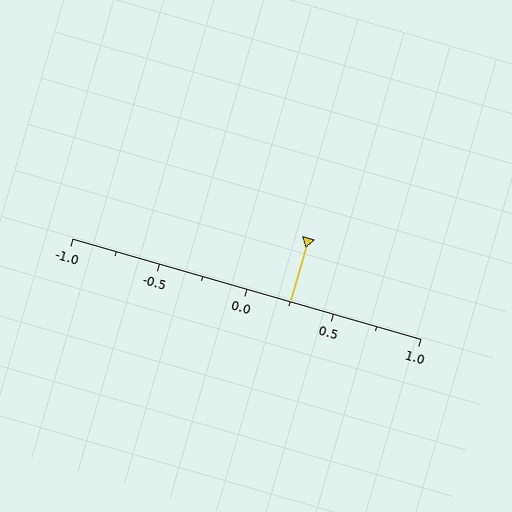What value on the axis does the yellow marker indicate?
The marker indicates approximately 0.25.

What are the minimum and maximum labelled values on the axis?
The axis runs from -1.0 to 1.0.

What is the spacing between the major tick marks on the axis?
The major ticks are spaced 0.5 apart.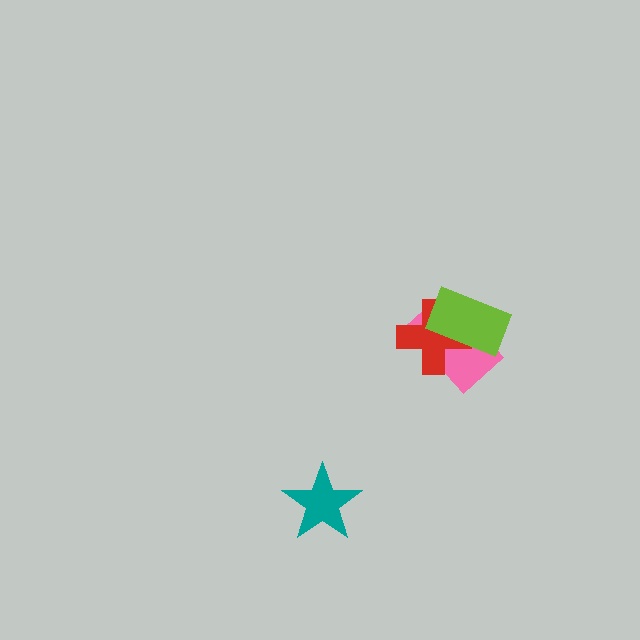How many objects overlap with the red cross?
2 objects overlap with the red cross.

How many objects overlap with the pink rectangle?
2 objects overlap with the pink rectangle.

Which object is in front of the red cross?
The lime rectangle is in front of the red cross.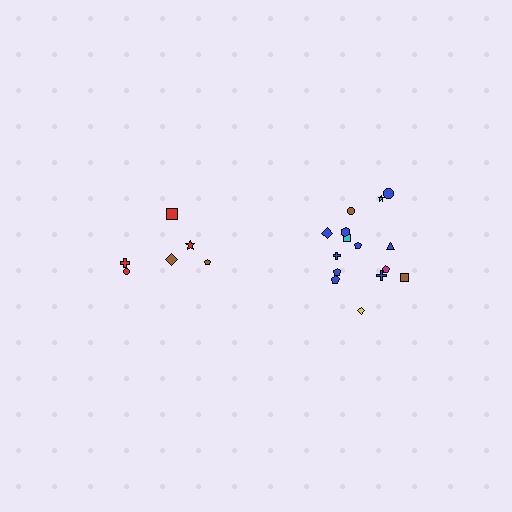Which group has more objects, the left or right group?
The right group.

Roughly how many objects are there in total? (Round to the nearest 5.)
Roughly 20 objects in total.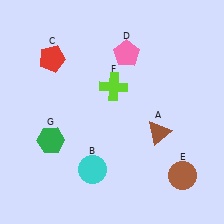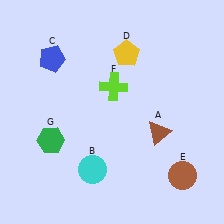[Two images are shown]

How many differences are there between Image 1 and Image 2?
There are 2 differences between the two images.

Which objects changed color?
C changed from red to blue. D changed from pink to yellow.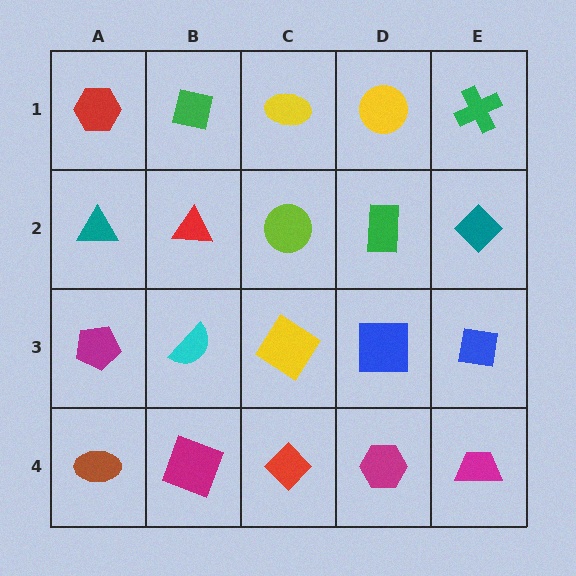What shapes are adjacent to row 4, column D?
A blue square (row 3, column D), a red diamond (row 4, column C), a magenta trapezoid (row 4, column E).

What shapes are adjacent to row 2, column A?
A red hexagon (row 1, column A), a magenta pentagon (row 3, column A), a red triangle (row 2, column B).